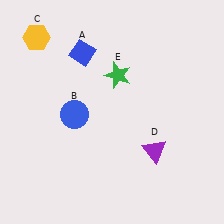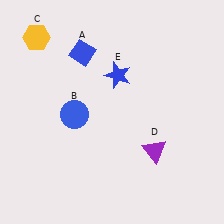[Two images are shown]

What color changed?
The star (E) changed from green in Image 1 to blue in Image 2.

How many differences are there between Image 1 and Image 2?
There is 1 difference between the two images.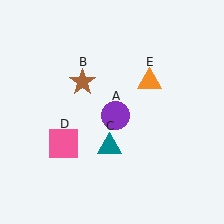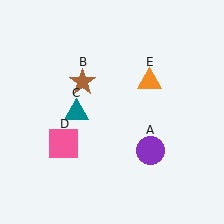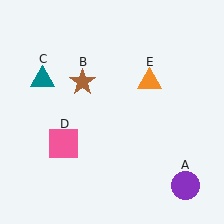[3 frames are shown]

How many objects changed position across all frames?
2 objects changed position: purple circle (object A), teal triangle (object C).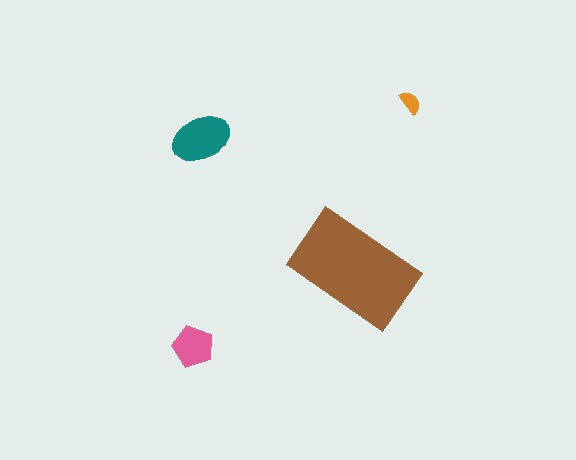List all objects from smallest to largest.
The orange semicircle, the pink pentagon, the teal ellipse, the brown rectangle.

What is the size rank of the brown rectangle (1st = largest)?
1st.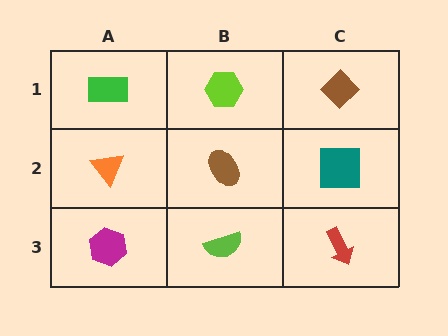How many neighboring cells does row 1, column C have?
2.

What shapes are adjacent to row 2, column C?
A brown diamond (row 1, column C), a red arrow (row 3, column C), a brown ellipse (row 2, column B).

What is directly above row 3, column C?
A teal square.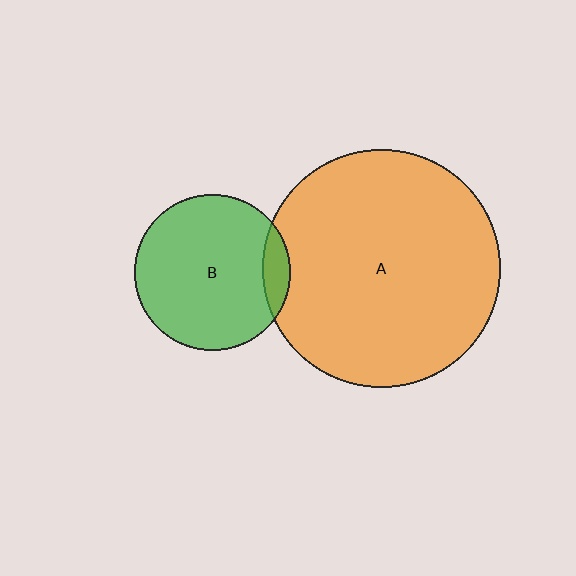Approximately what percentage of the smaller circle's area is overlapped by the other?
Approximately 10%.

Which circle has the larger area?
Circle A (orange).